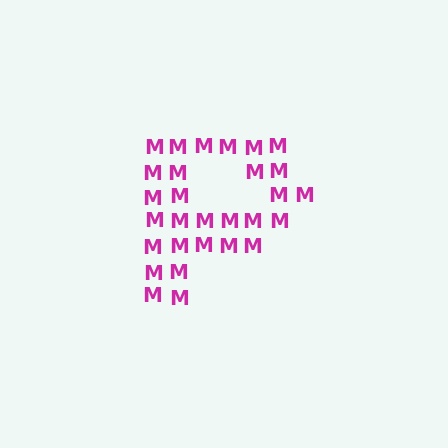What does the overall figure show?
The overall figure shows the letter P.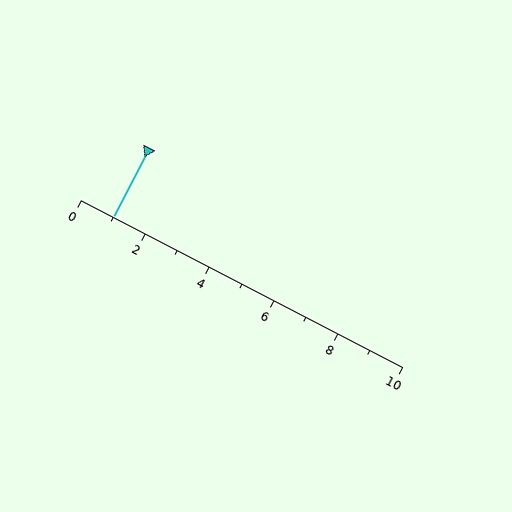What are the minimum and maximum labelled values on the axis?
The axis runs from 0 to 10.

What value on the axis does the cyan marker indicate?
The marker indicates approximately 1.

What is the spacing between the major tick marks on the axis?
The major ticks are spaced 2 apart.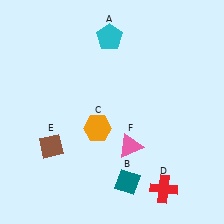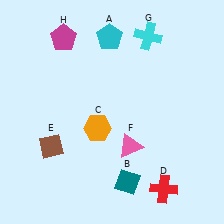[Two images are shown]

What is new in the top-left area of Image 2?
A magenta pentagon (H) was added in the top-left area of Image 2.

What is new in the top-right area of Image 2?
A cyan cross (G) was added in the top-right area of Image 2.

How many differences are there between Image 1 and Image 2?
There are 2 differences between the two images.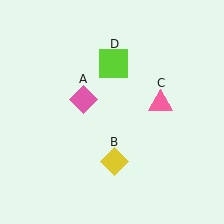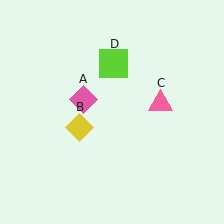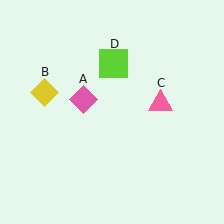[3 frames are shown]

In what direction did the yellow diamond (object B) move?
The yellow diamond (object B) moved up and to the left.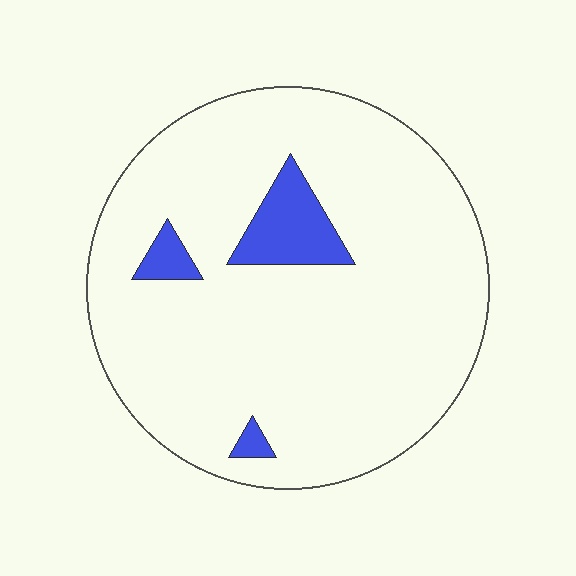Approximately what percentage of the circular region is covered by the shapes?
Approximately 10%.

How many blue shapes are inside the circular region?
3.